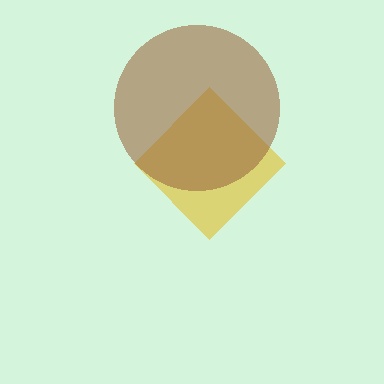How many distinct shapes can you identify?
There are 2 distinct shapes: a yellow diamond, a brown circle.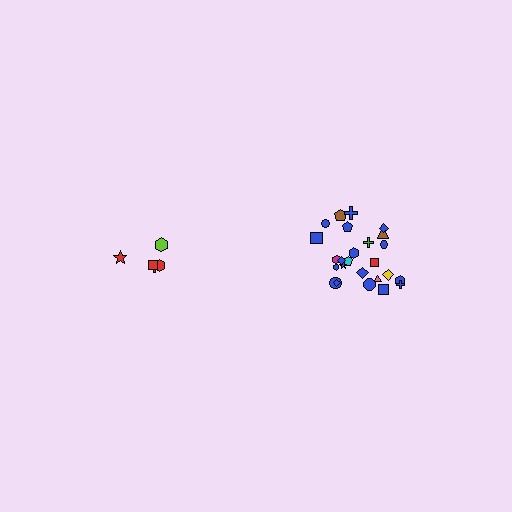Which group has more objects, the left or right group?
The right group.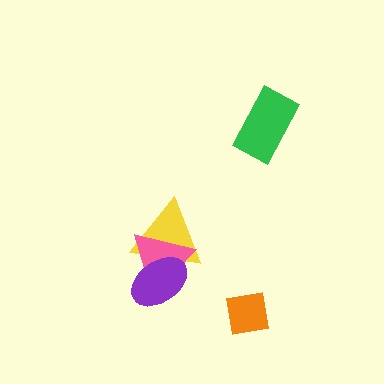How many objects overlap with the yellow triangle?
2 objects overlap with the yellow triangle.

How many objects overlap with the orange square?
0 objects overlap with the orange square.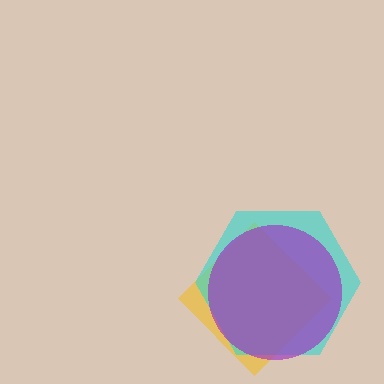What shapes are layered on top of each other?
The layered shapes are: a yellow diamond, a cyan hexagon, a purple circle.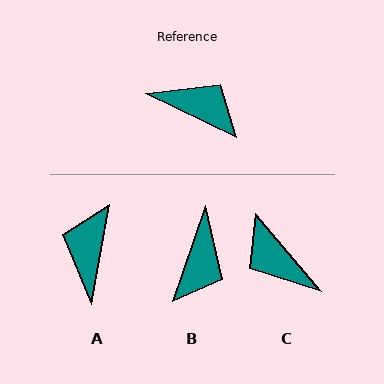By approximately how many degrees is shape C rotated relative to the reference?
Approximately 156 degrees counter-clockwise.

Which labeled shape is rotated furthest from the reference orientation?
C, about 156 degrees away.